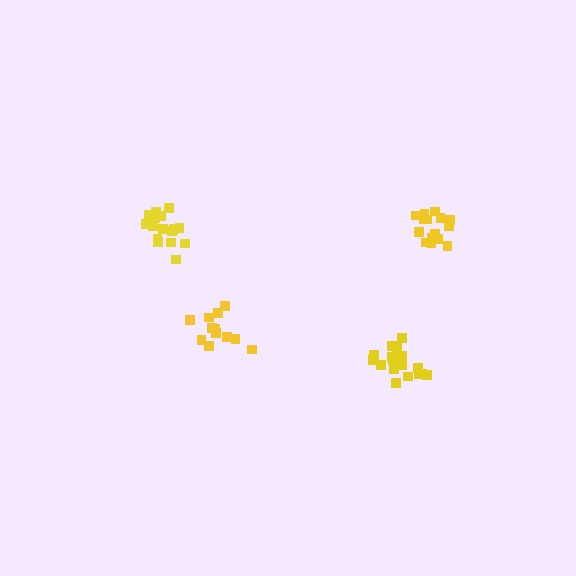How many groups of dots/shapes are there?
There are 4 groups.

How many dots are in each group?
Group 1: 17 dots, Group 2: 15 dots, Group 3: 12 dots, Group 4: 16 dots (60 total).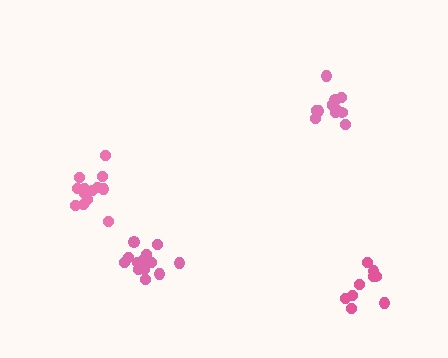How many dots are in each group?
Group 1: 14 dots, Group 2: 12 dots, Group 3: 9 dots, Group 4: 14 dots (49 total).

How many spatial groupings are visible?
There are 4 spatial groupings.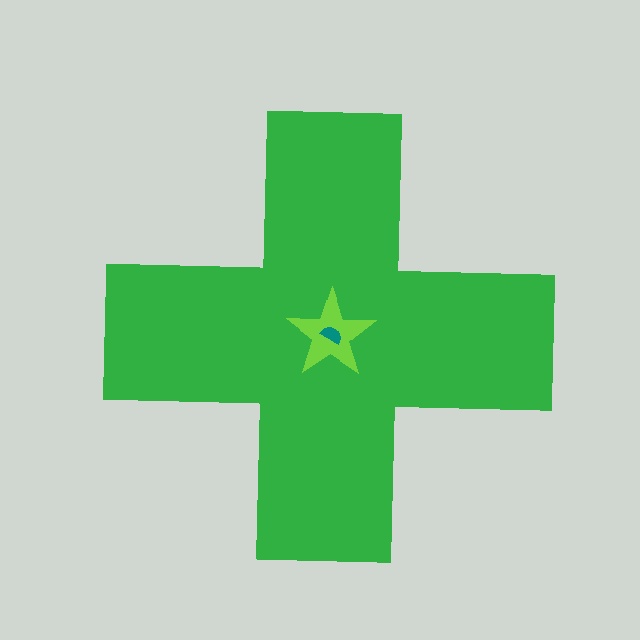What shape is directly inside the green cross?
The lime star.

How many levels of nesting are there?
3.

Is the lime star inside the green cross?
Yes.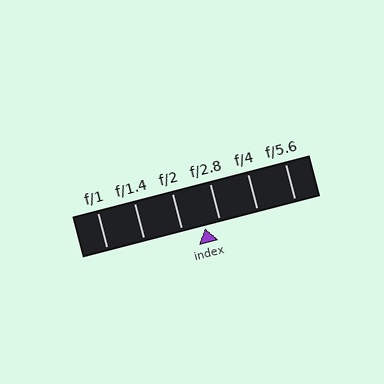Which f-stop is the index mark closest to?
The index mark is closest to f/2.8.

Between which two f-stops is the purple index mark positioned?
The index mark is between f/2 and f/2.8.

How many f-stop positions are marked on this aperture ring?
There are 6 f-stop positions marked.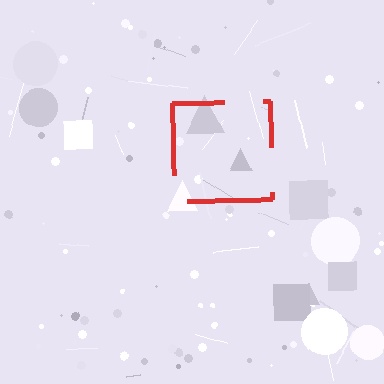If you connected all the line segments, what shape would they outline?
They would outline a square.